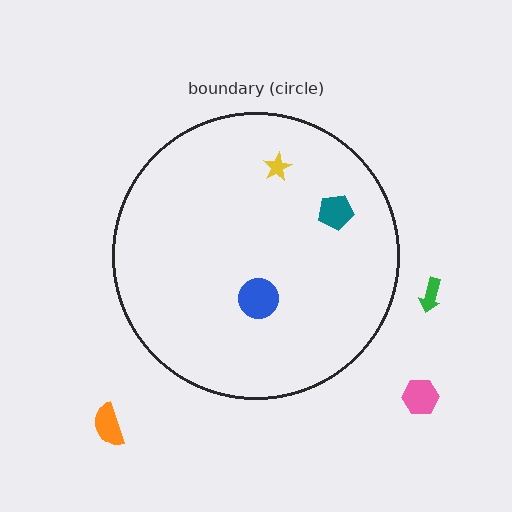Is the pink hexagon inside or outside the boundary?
Outside.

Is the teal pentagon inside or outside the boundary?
Inside.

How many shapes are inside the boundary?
3 inside, 3 outside.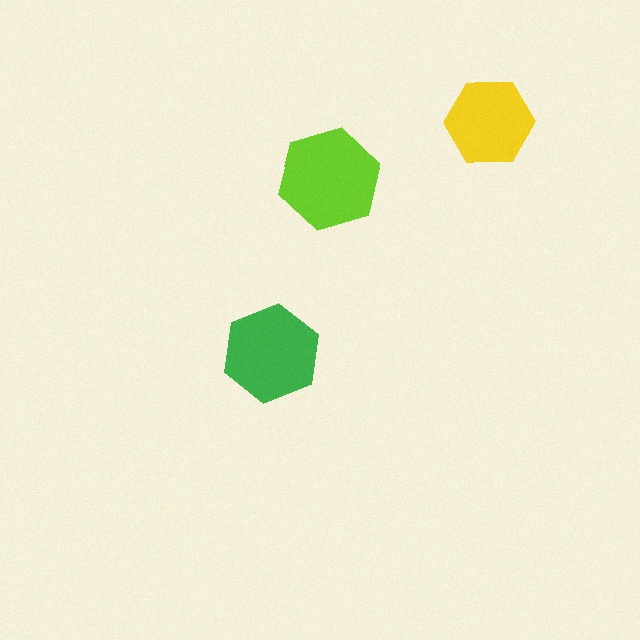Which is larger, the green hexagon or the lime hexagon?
The lime one.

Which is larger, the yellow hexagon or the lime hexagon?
The lime one.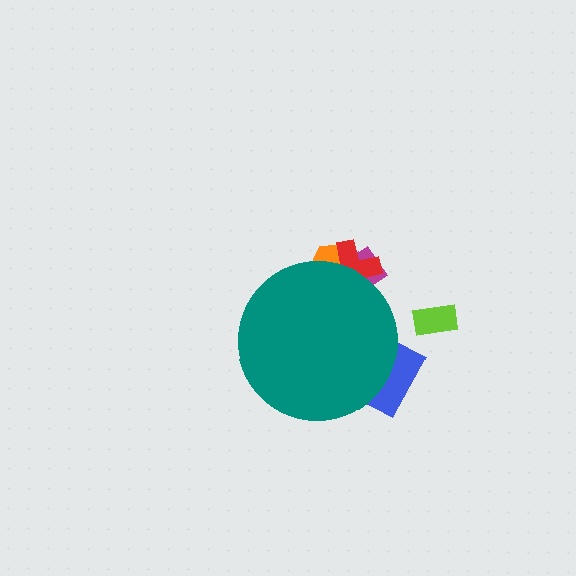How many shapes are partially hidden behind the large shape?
4 shapes are partially hidden.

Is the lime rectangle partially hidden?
No, the lime rectangle is fully visible.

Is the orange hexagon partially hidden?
Yes, the orange hexagon is partially hidden behind the teal circle.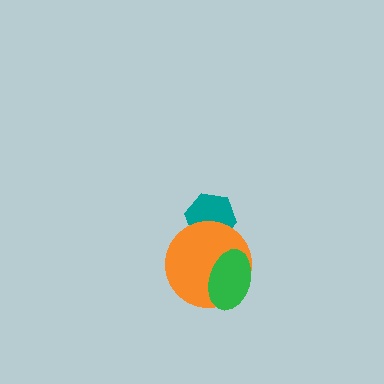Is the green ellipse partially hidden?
No, no other shape covers it.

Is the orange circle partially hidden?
Yes, it is partially covered by another shape.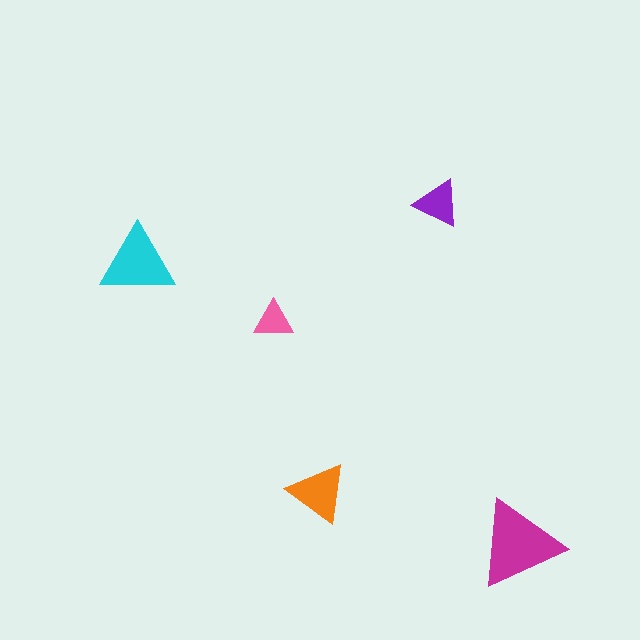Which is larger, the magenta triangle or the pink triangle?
The magenta one.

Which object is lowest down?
The magenta triangle is bottommost.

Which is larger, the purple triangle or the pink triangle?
The purple one.